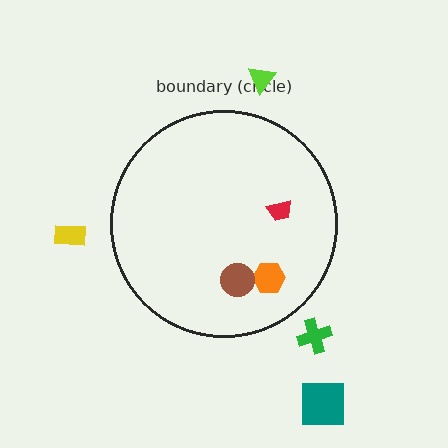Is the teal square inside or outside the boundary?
Outside.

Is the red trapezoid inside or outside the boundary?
Inside.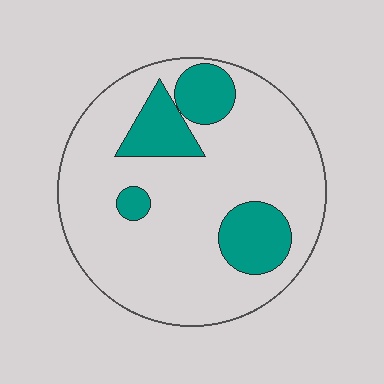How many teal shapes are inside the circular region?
4.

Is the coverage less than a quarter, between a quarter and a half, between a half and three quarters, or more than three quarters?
Less than a quarter.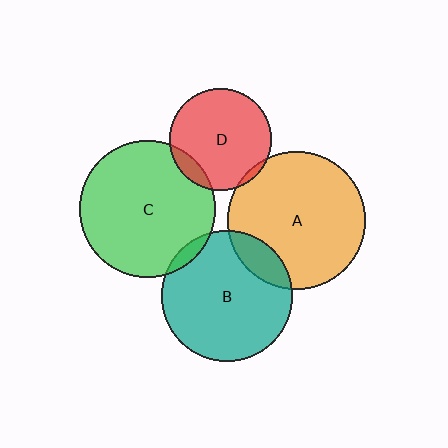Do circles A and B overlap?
Yes.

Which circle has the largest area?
Circle A (orange).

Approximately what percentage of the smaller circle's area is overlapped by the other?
Approximately 15%.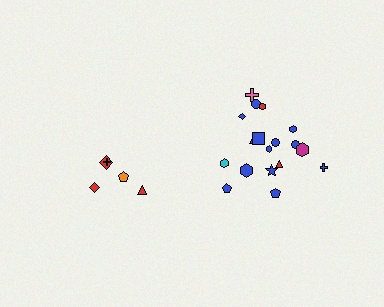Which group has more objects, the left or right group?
The right group.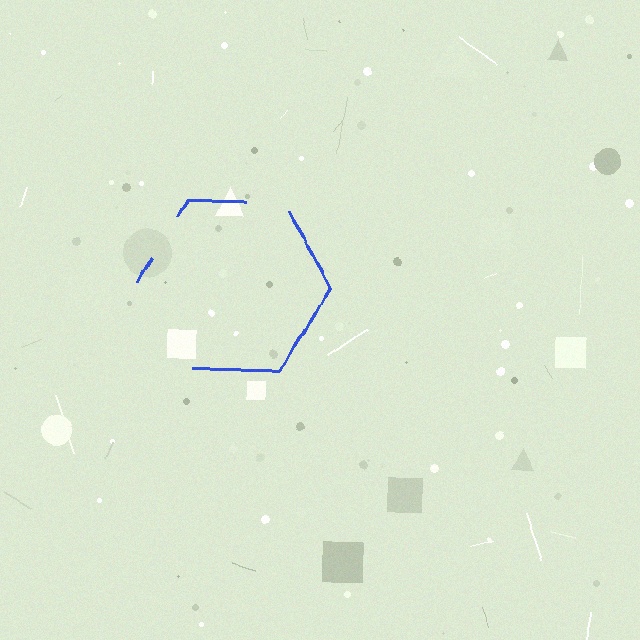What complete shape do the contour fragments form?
The contour fragments form a hexagon.